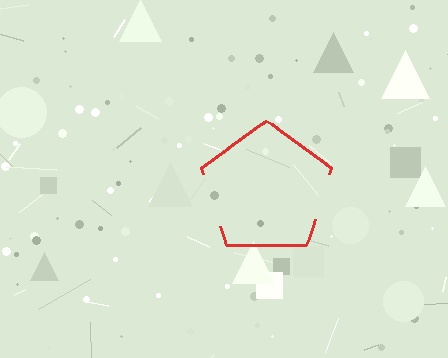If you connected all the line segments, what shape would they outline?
They would outline a pentagon.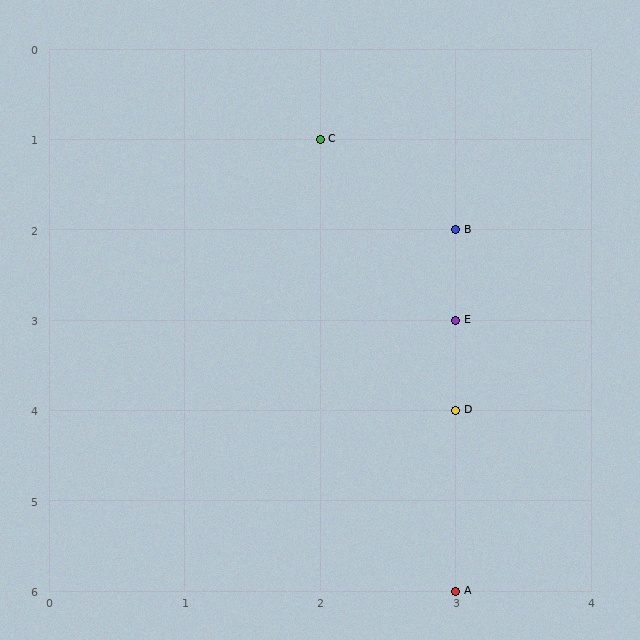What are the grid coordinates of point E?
Point E is at grid coordinates (3, 3).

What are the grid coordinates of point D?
Point D is at grid coordinates (3, 4).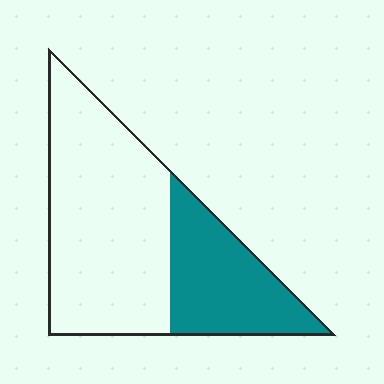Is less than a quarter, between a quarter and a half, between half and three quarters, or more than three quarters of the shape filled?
Between a quarter and a half.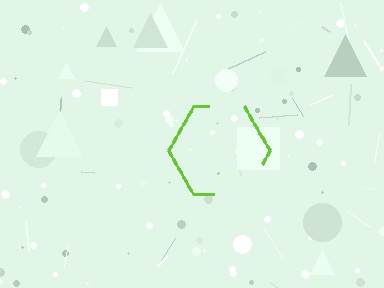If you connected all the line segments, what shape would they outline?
They would outline a hexagon.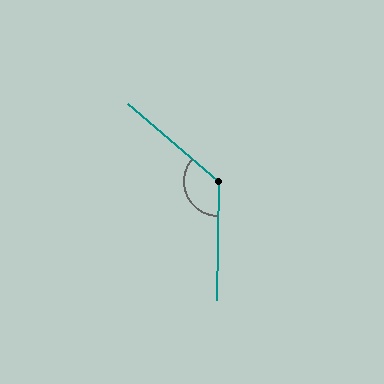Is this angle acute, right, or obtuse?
It is obtuse.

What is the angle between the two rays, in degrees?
Approximately 130 degrees.